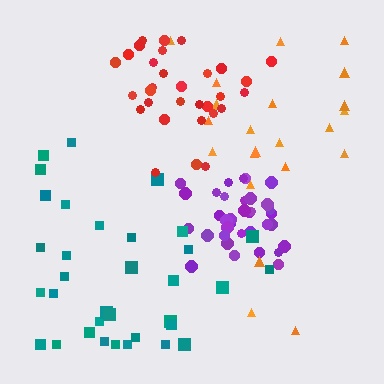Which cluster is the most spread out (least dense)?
Orange.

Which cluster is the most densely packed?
Purple.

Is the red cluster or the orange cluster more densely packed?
Red.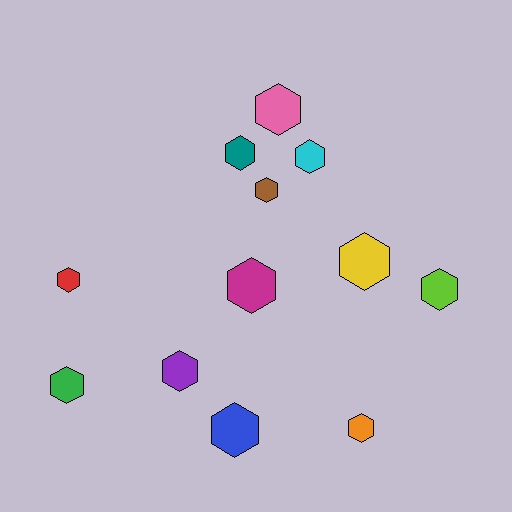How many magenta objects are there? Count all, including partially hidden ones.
There is 1 magenta object.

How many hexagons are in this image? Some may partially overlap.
There are 12 hexagons.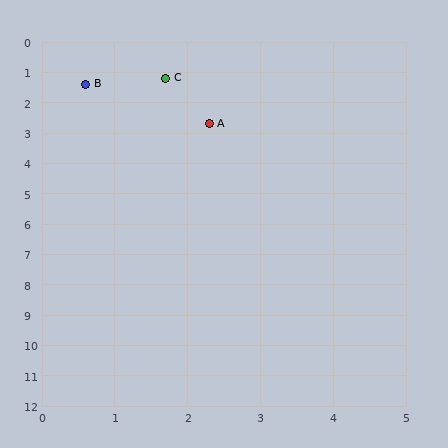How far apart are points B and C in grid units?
Points B and C are about 1.1 grid units apart.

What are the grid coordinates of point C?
Point C is at approximately (1.7, 1.2).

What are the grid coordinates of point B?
Point B is at approximately (0.6, 1.4).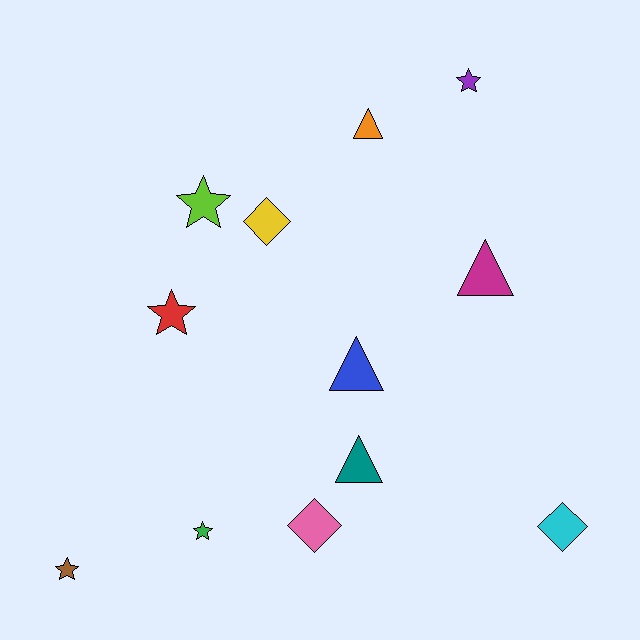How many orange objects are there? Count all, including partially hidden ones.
There is 1 orange object.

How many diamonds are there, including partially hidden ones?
There are 3 diamonds.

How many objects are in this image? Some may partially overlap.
There are 12 objects.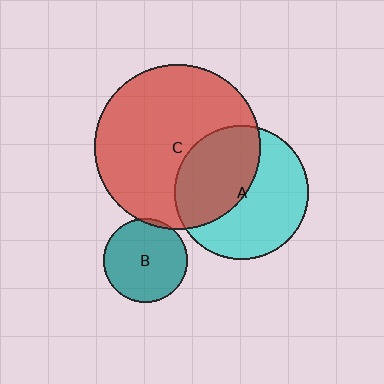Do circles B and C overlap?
Yes.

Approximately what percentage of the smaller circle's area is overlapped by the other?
Approximately 5%.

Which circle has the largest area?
Circle C (red).